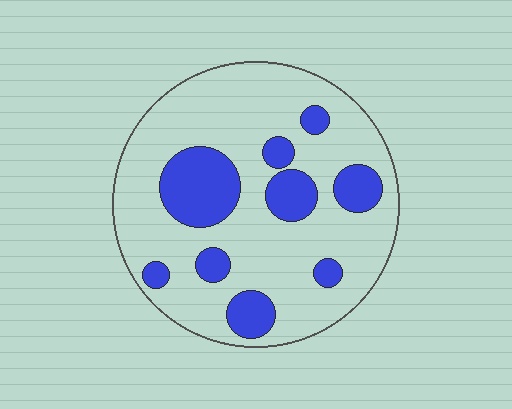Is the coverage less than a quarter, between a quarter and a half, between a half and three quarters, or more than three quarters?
Less than a quarter.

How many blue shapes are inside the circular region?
9.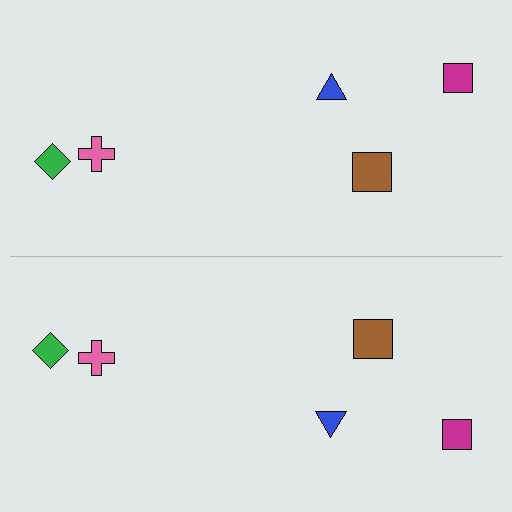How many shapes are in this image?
There are 10 shapes in this image.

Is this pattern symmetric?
Yes, this pattern has bilateral (reflection) symmetry.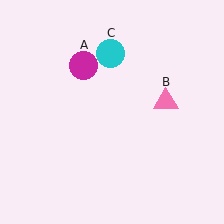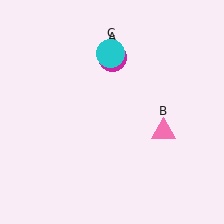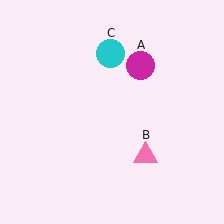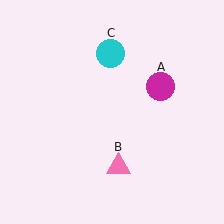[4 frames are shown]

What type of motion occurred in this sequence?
The magenta circle (object A), pink triangle (object B) rotated clockwise around the center of the scene.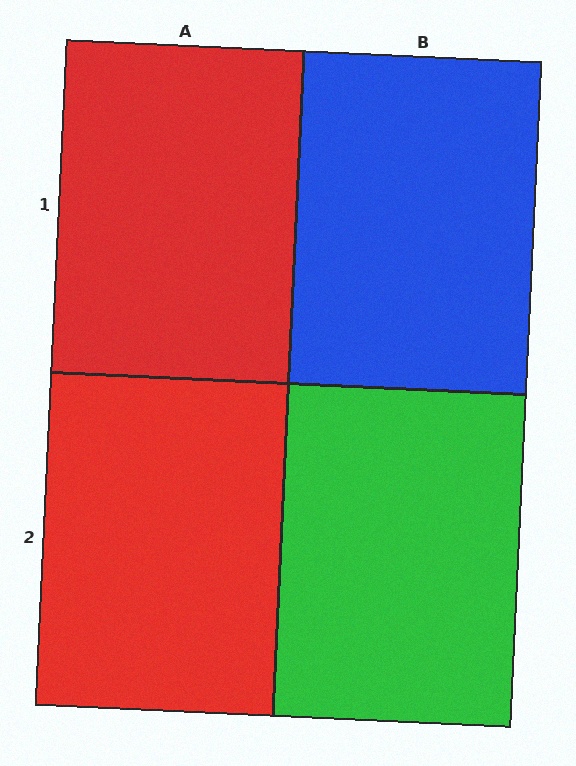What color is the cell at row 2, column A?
Red.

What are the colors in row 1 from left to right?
Red, blue.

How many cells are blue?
1 cell is blue.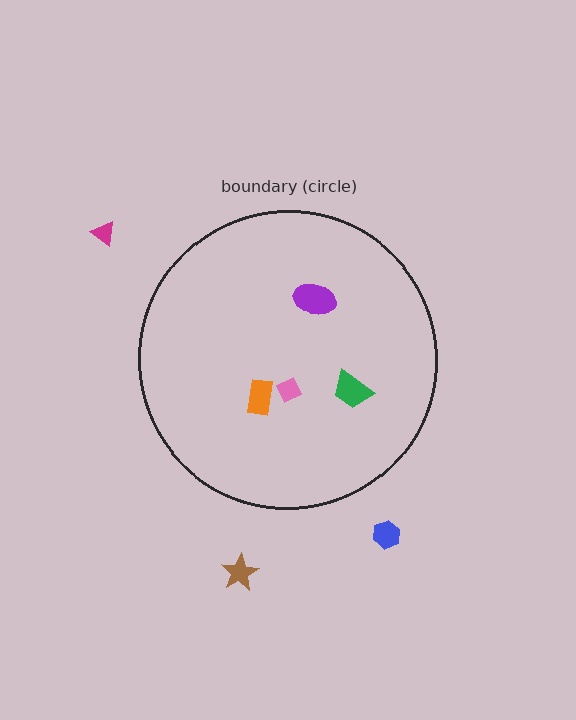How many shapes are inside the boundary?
4 inside, 3 outside.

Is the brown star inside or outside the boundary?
Outside.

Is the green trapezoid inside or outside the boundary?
Inside.